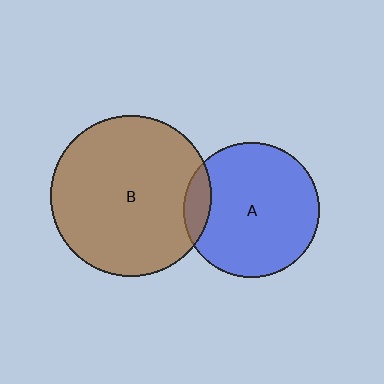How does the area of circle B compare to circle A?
Approximately 1.4 times.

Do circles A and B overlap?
Yes.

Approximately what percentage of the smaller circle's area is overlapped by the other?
Approximately 10%.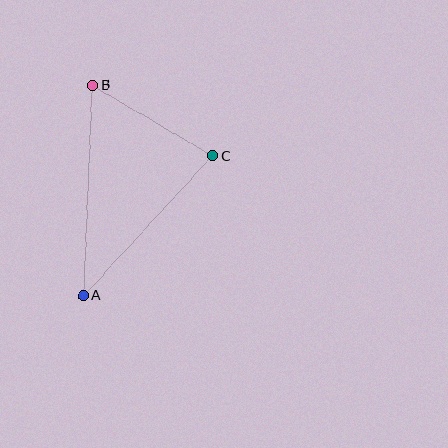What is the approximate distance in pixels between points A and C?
The distance between A and C is approximately 191 pixels.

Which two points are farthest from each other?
Points A and B are farthest from each other.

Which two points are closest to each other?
Points B and C are closest to each other.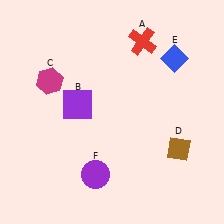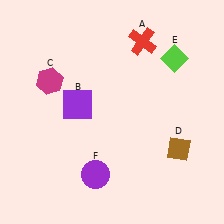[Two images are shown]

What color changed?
The diamond (E) changed from blue in Image 1 to lime in Image 2.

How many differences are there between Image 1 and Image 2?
There is 1 difference between the two images.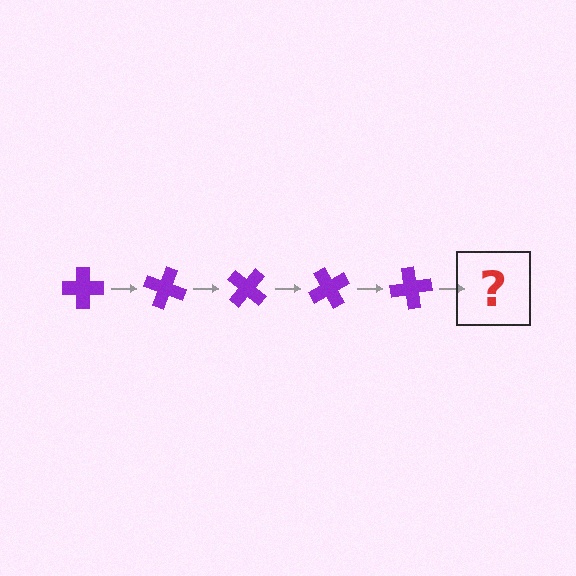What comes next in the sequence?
The next element should be a purple cross rotated 100 degrees.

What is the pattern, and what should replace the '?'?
The pattern is that the cross rotates 20 degrees each step. The '?' should be a purple cross rotated 100 degrees.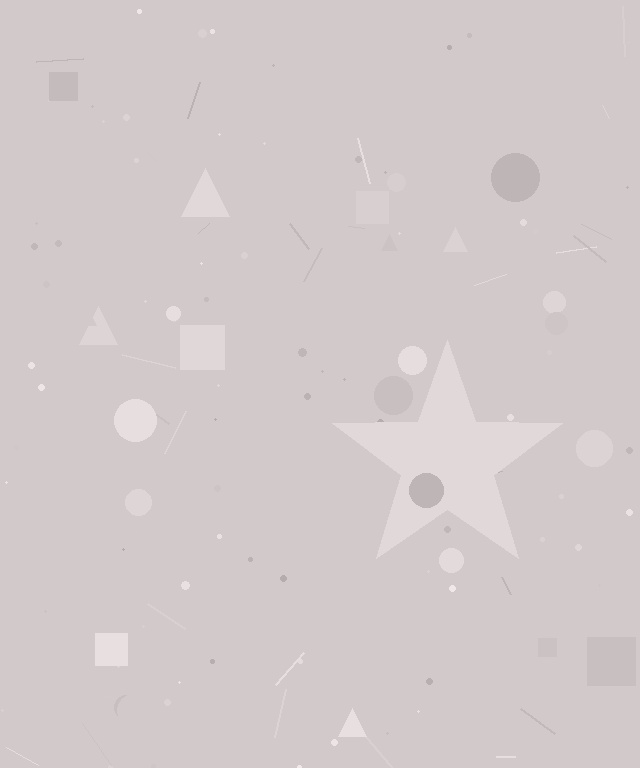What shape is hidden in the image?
A star is hidden in the image.